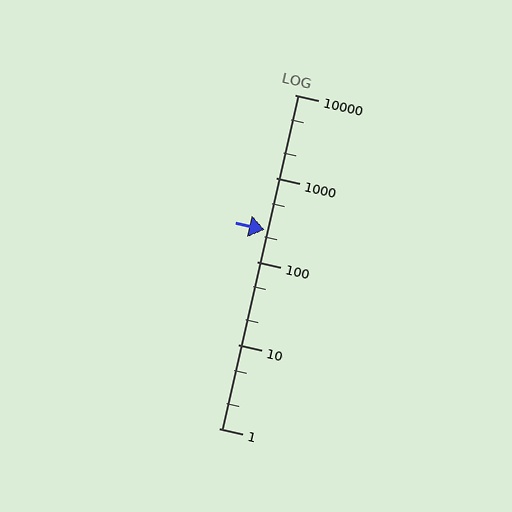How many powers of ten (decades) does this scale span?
The scale spans 4 decades, from 1 to 10000.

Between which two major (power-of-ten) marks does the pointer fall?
The pointer is between 100 and 1000.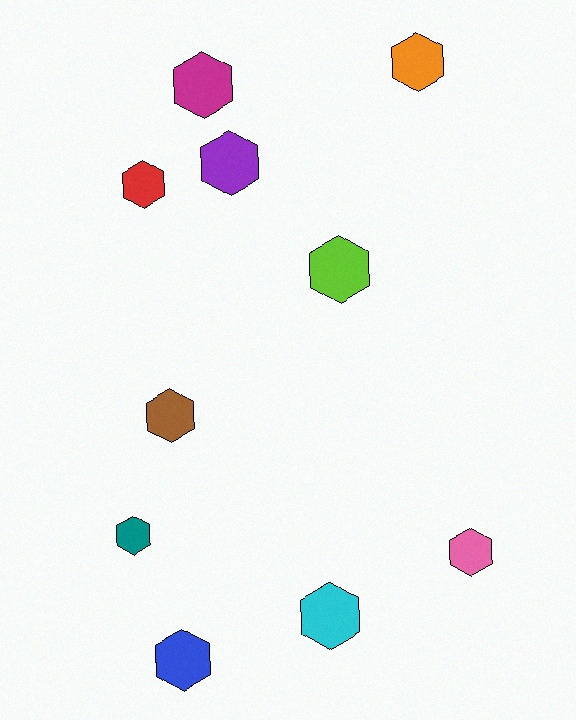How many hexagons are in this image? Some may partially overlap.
There are 10 hexagons.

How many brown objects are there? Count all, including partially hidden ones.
There is 1 brown object.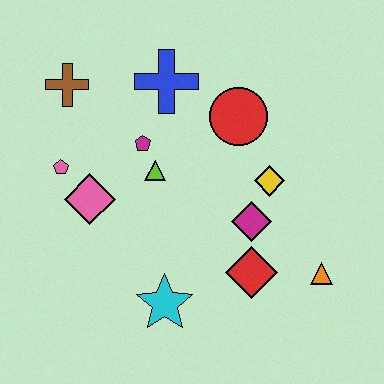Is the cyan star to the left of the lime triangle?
No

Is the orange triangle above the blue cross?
No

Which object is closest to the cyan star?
The red diamond is closest to the cyan star.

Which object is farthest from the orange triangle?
The brown cross is farthest from the orange triangle.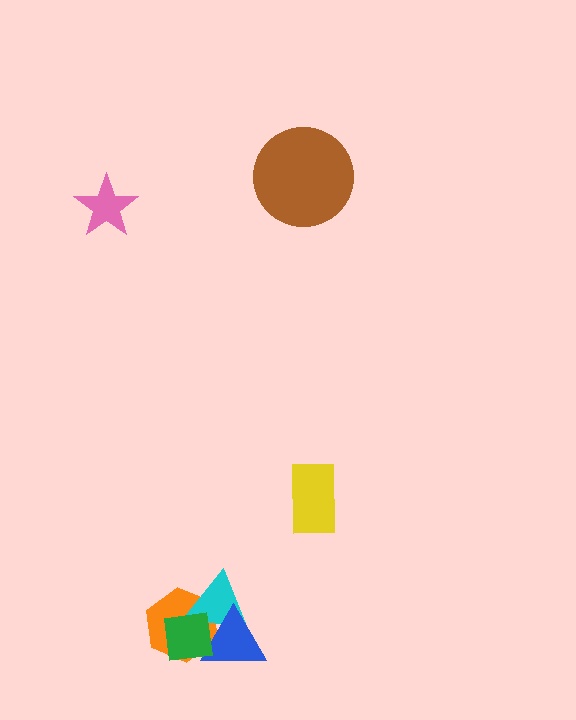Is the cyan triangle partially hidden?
Yes, it is partially covered by another shape.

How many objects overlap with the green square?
3 objects overlap with the green square.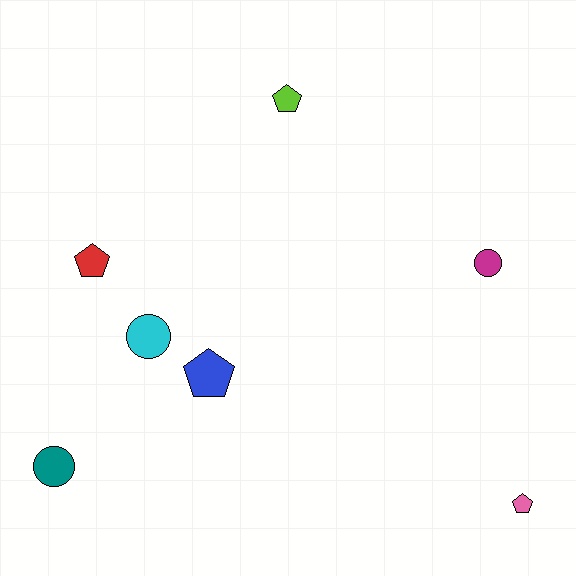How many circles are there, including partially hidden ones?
There are 3 circles.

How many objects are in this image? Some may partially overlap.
There are 7 objects.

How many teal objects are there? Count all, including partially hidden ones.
There is 1 teal object.